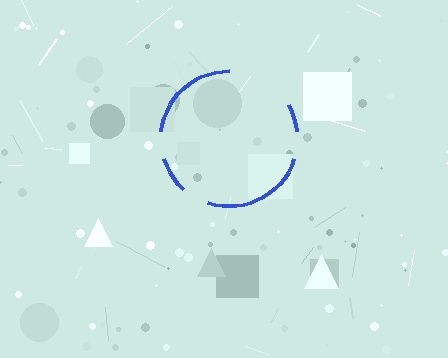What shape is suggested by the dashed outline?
The dashed outline suggests a circle.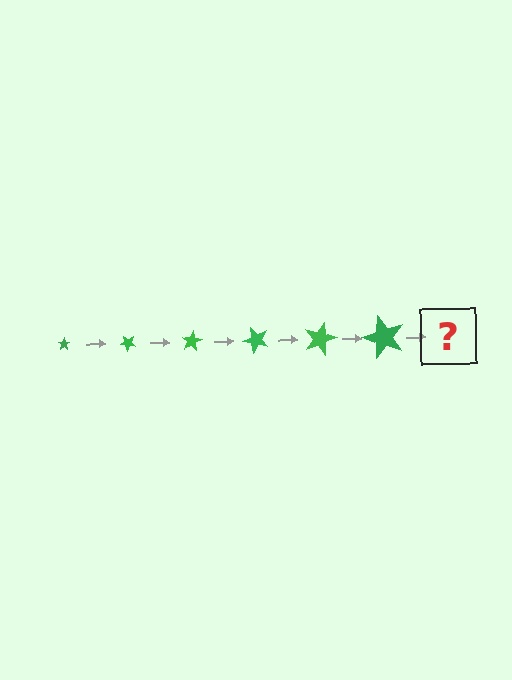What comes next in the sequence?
The next element should be a star, larger than the previous one and rotated 240 degrees from the start.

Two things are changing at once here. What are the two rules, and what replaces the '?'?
The two rules are that the star grows larger each step and it rotates 40 degrees each step. The '?' should be a star, larger than the previous one and rotated 240 degrees from the start.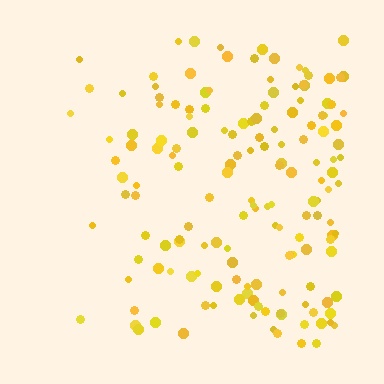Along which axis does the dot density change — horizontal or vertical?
Horizontal.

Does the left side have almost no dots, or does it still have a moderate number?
Still a moderate number, just noticeably fewer than the right.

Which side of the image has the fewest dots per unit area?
The left.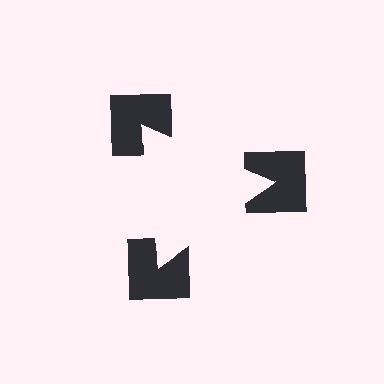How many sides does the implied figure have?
3 sides.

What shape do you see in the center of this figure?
An illusory triangle — its edges are inferred from the aligned wedge cuts in the notched squares, not physically drawn.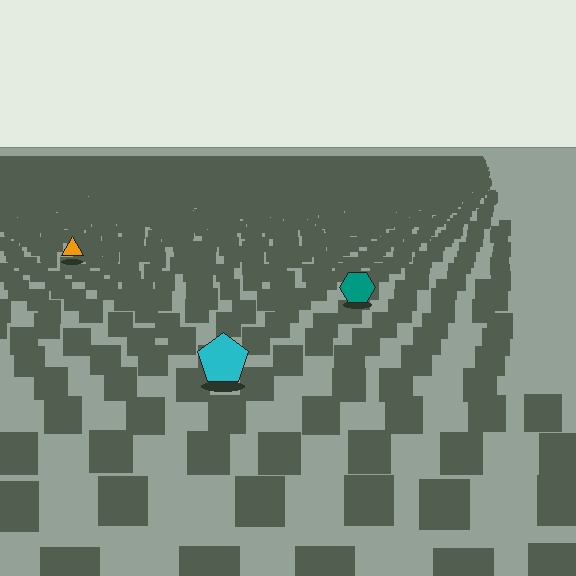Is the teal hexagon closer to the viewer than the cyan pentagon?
No. The cyan pentagon is closer — you can tell from the texture gradient: the ground texture is coarser near it.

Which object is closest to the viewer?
The cyan pentagon is closest. The texture marks near it are larger and more spread out.